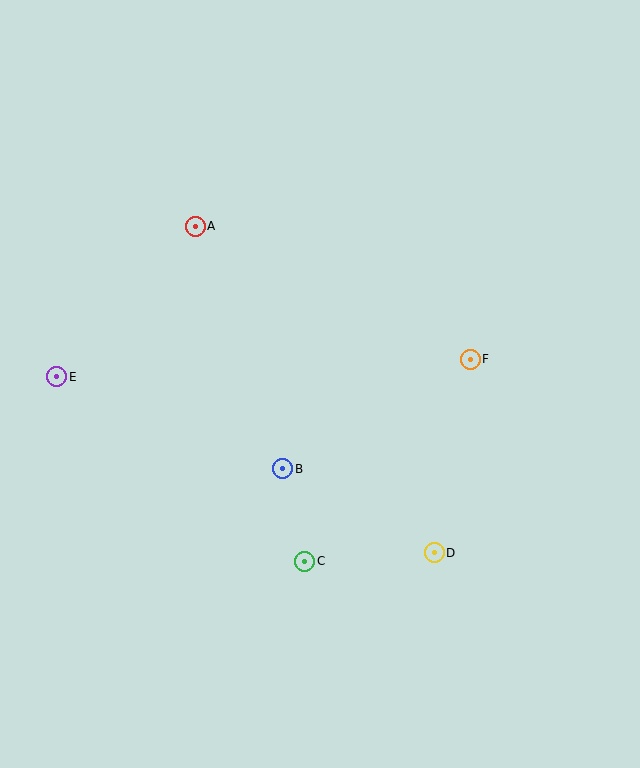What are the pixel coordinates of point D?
Point D is at (434, 553).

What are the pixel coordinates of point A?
Point A is at (195, 226).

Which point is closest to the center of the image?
Point B at (283, 469) is closest to the center.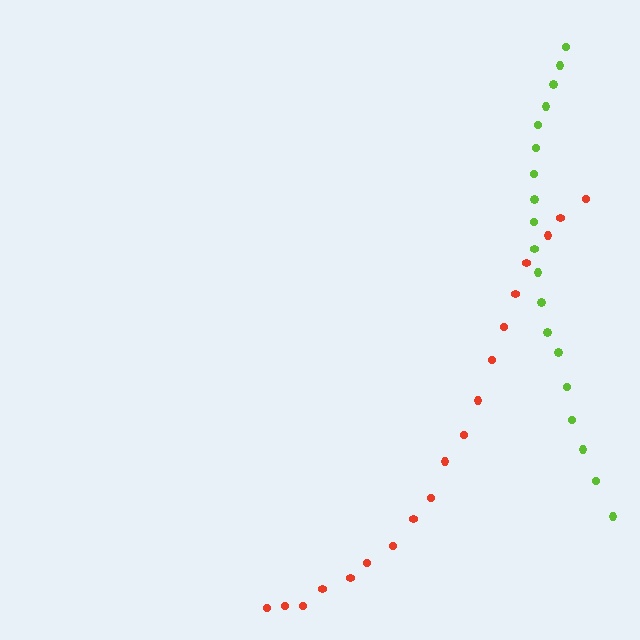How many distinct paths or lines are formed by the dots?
There are 2 distinct paths.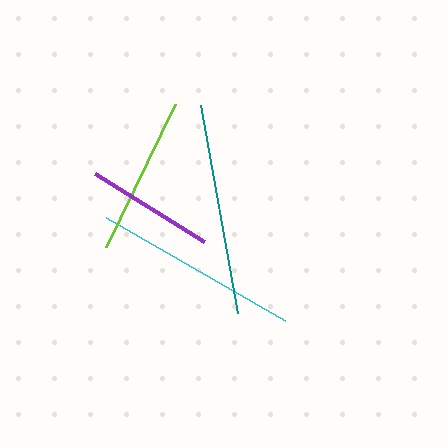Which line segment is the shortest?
The purple line is the shortest at approximately 129 pixels.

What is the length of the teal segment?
The teal segment is approximately 212 pixels long.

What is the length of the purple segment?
The purple segment is approximately 129 pixels long.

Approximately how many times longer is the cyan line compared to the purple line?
The cyan line is approximately 1.6 times the length of the purple line.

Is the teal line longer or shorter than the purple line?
The teal line is longer than the purple line.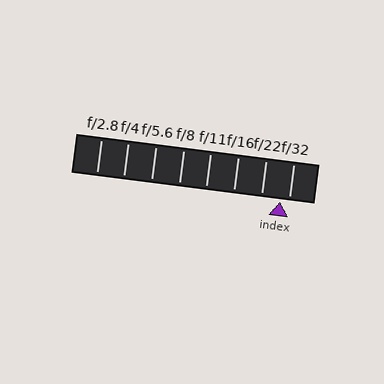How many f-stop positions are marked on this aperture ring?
There are 8 f-stop positions marked.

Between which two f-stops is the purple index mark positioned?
The index mark is between f/22 and f/32.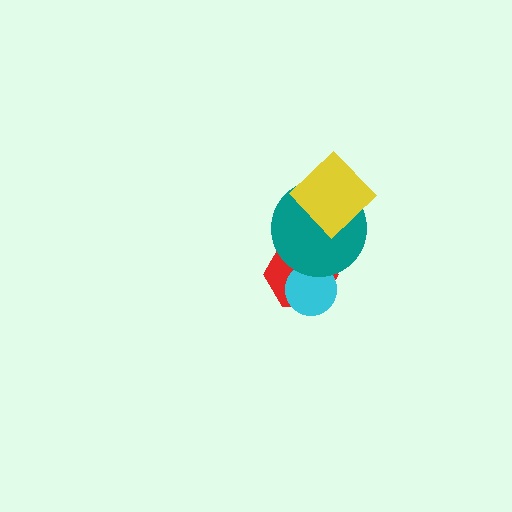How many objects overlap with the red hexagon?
2 objects overlap with the red hexagon.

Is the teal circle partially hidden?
Yes, it is partially covered by another shape.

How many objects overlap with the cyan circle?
2 objects overlap with the cyan circle.